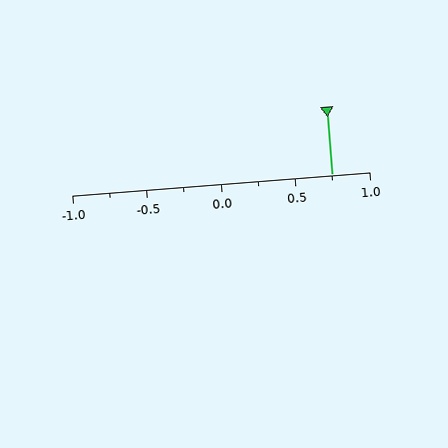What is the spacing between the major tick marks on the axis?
The major ticks are spaced 0.5 apart.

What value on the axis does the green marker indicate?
The marker indicates approximately 0.75.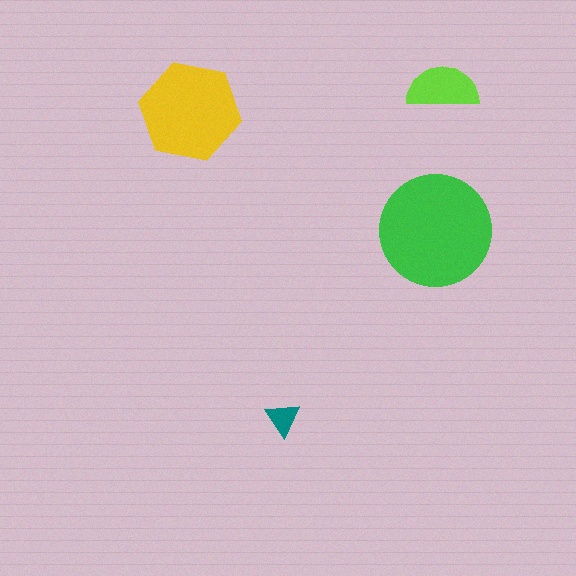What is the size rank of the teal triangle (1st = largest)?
4th.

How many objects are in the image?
There are 4 objects in the image.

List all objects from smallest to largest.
The teal triangle, the lime semicircle, the yellow hexagon, the green circle.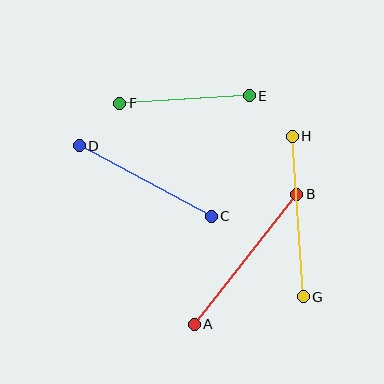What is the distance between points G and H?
The distance is approximately 161 pixels.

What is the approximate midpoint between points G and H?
The midpoint is at approximately (298, 217) pixels.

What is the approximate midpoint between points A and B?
The midpoint is at approximately (246, 259) pixels.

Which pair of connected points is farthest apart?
Points A and B are farthest apart.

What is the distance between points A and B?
The distance is approximately 166 pixels.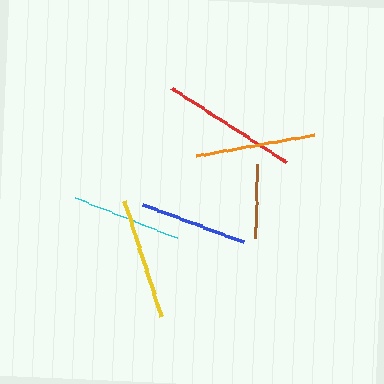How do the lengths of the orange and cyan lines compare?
The orange and cyan lines are approximately the same length.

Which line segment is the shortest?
The brown line is the shortest at approximately 73 pixels.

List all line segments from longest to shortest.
From longest to shortest: red, yellow, orange, cyan, blue, brown.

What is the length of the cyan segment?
The cyan segment is approximately 110 pixels long.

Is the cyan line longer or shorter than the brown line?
The cyan line is longer than the brown line.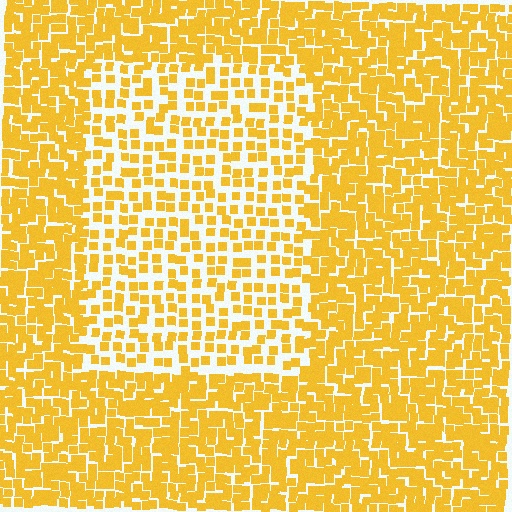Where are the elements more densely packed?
The elements are more densely packed outside the rectangle boundary.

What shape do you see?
I see a rectangle.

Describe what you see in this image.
The image contains small yellow elements arranged at two different densities. A rectangle-shaped region is visible where the elements are less densely packed than the surrounding area.